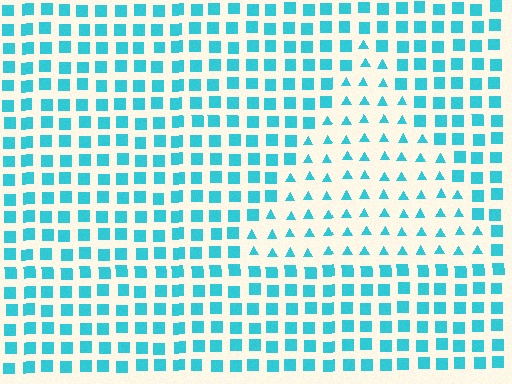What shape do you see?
I see a triangle.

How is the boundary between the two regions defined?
The boundary is defined by a change in element shape: triangles inside vs. squares outside. All elements share the same color and spacing.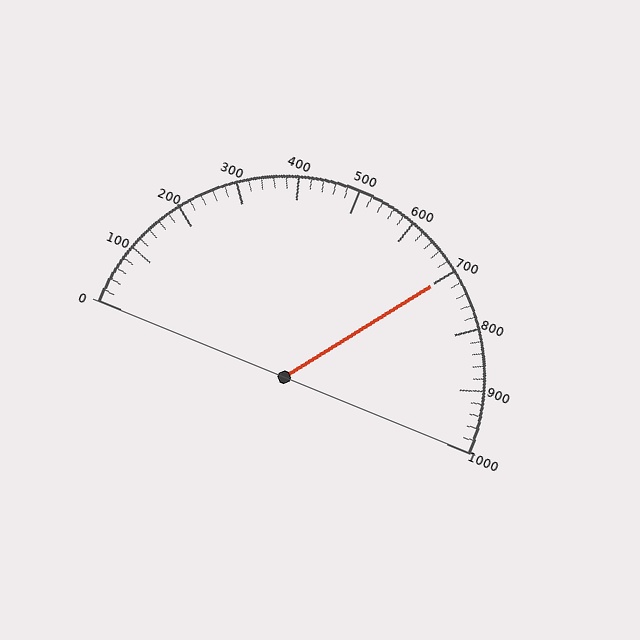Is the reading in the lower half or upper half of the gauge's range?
The reading is in the upper half of the range (0 to 1000).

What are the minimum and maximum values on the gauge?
The gauge ranges from 0 to 1000.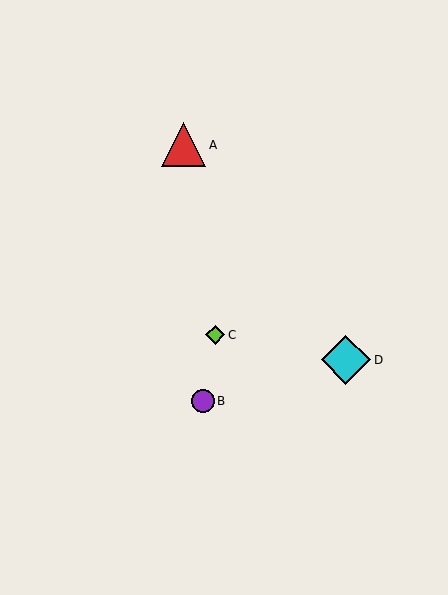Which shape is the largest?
The cyan diamond (labeled D) is the largest.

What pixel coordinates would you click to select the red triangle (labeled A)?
Click at (184, 145) to select the red triangle A.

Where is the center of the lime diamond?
The center of the lime diamond is at (215, 335).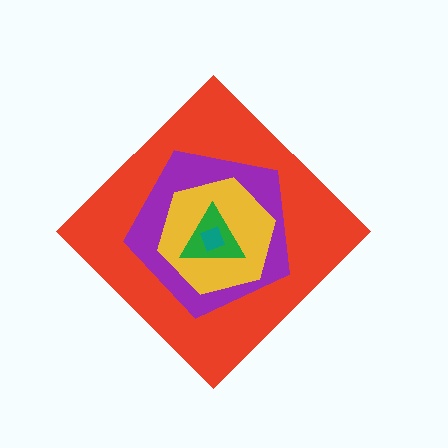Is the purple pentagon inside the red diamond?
Yes.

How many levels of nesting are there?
5.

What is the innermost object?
The teal square.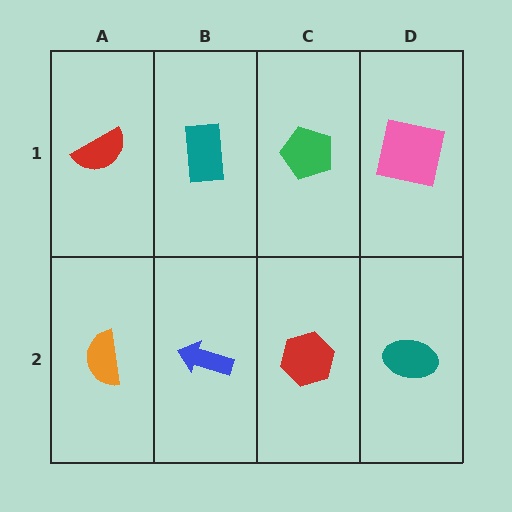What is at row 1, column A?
A red semicircle.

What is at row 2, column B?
A blue arrow.